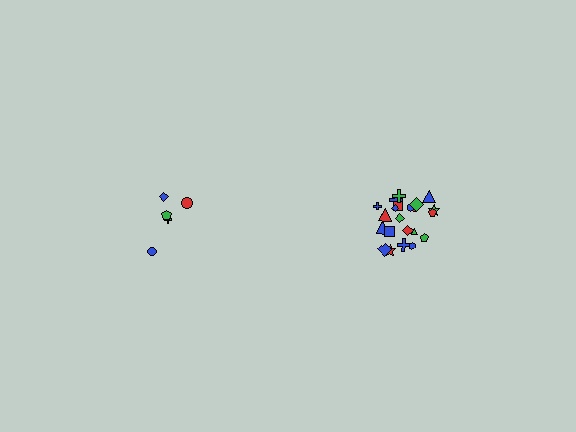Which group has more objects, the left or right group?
The right group.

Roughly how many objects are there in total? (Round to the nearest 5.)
Roughly 25 objects in total.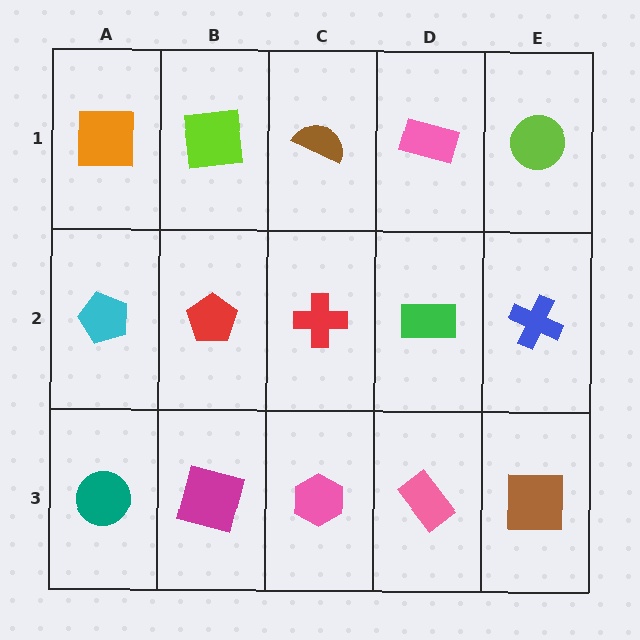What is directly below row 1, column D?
A green rectangle.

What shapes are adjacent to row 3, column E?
A blue cross (row 2, column E), a pink rectangle (row 3, column D).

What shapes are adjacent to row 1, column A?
A cyan pentagon (row 2, column A), a lime square (row 1, column B).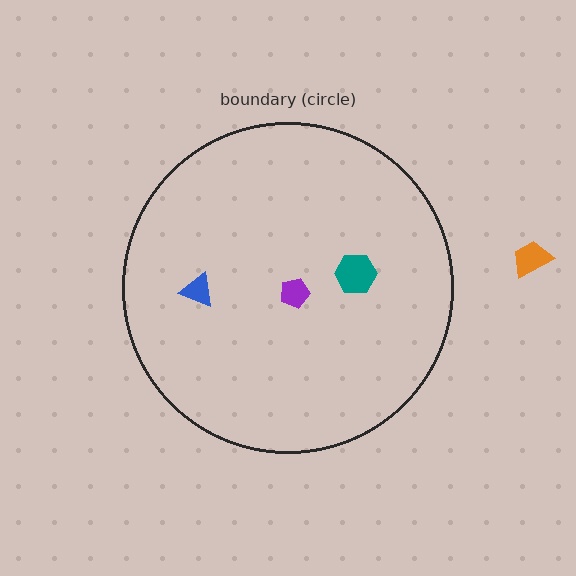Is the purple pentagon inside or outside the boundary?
Inside.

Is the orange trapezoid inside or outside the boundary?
Outside.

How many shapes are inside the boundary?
3 inside, 1 outside.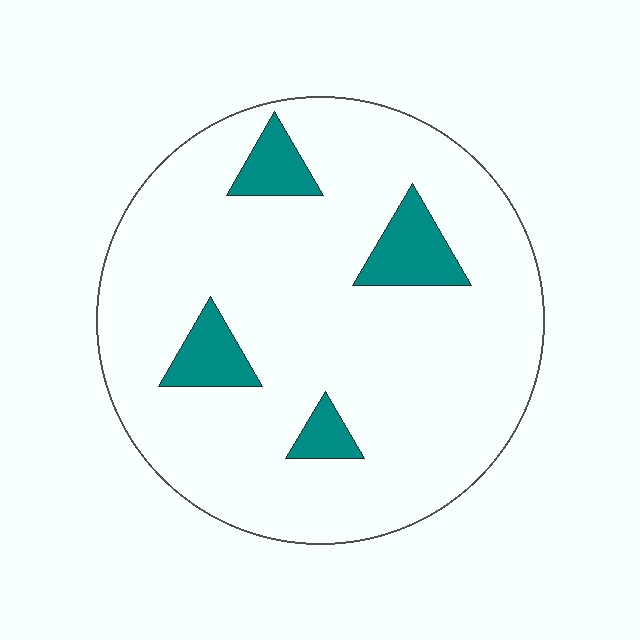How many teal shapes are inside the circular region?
4.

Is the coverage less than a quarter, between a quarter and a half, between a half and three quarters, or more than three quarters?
Less than a quarter.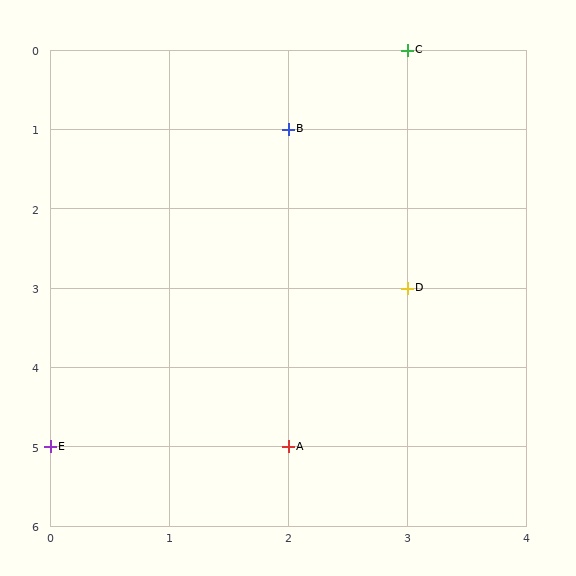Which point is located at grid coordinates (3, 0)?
Point C is at (3, 0).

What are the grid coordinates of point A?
Point A is at grid coordinates (2, 5).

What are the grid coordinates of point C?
Point C is at grid coordinates (3, 0).